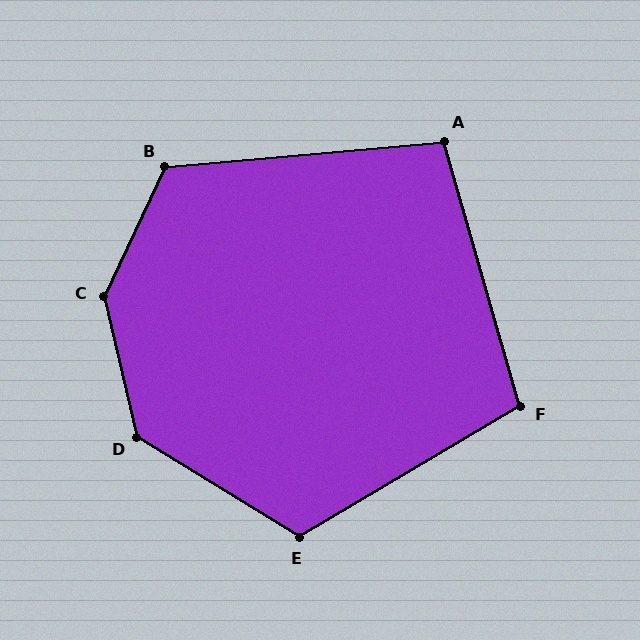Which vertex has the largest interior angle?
C, at approximately 141 degrees.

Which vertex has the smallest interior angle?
A, at approximately 101 degrees.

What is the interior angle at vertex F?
Approximately 105 degrees (obtuse).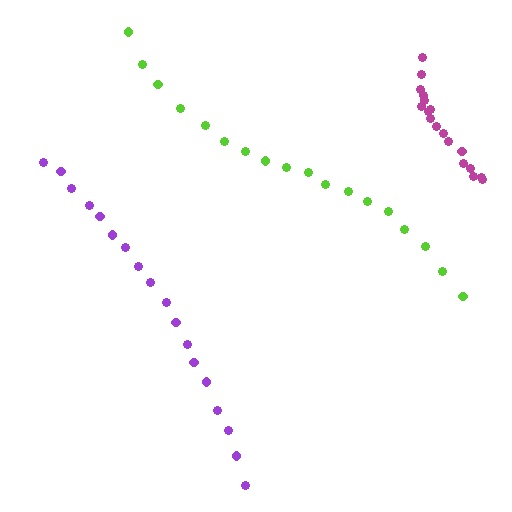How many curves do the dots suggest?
There are 3 distinct paths.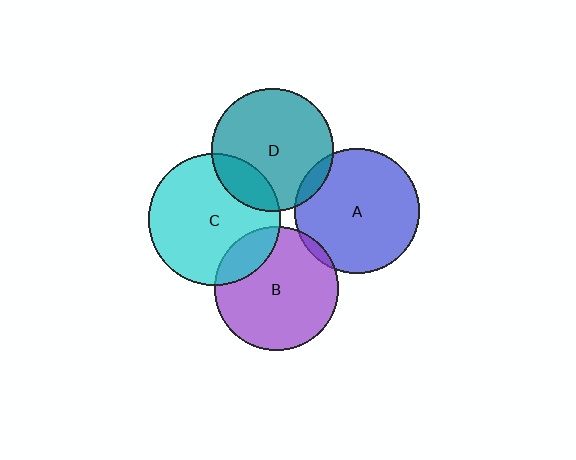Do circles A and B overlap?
Yes.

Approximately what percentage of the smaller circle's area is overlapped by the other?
Approximately 5%.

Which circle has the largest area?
Circle C (cyan).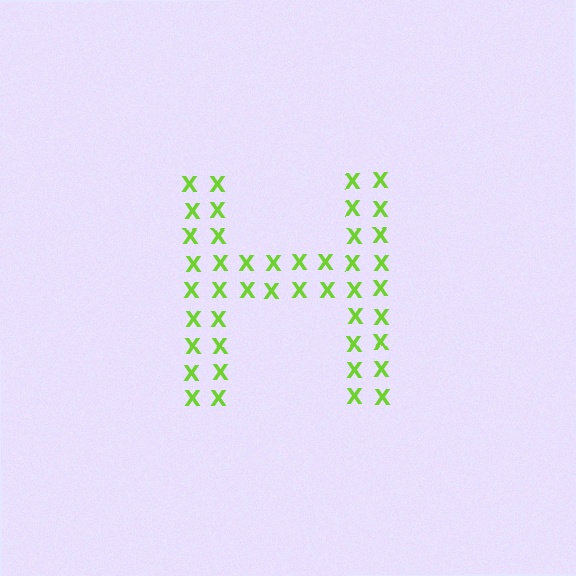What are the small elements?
The small elements are letter X's.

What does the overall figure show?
The overall figure shows the letter H.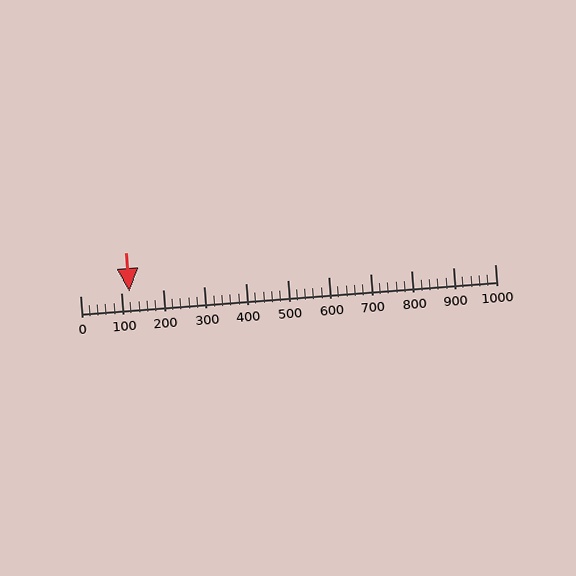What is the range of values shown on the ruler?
The ruler shows values from 0 to 1000.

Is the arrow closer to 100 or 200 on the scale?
The arrow is closer to 100.